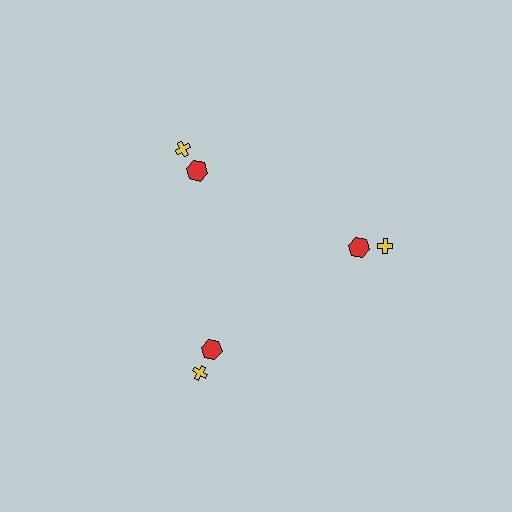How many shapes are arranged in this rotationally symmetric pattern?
There are 6 shapes, arranged in 3 groups of 2.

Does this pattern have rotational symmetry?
Yes, this pattern has 3-fold rotational symmetry. It looks the same after rotating 120 degrees around the center.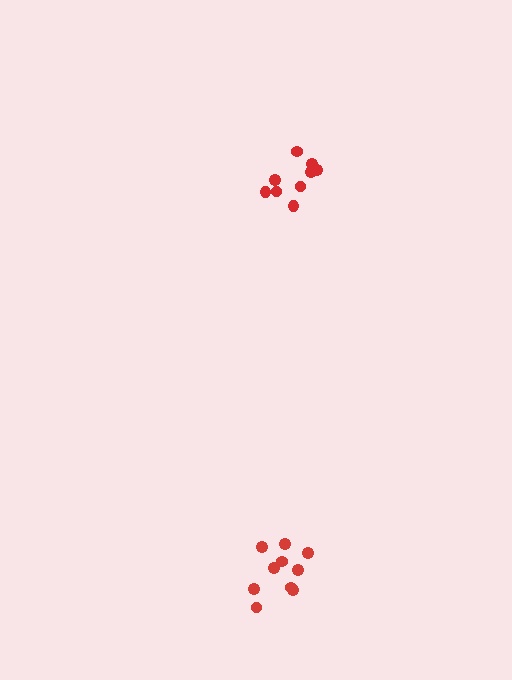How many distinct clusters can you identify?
There are 2 distinct clusters.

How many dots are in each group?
Group 1: 9 dots, Group 2: 10 dots (19 total).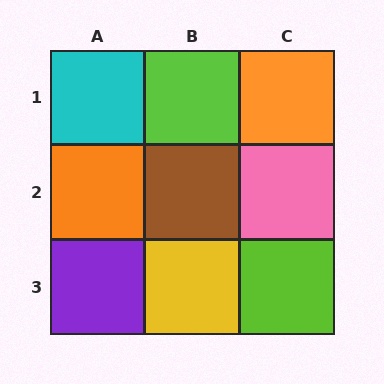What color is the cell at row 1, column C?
Orange.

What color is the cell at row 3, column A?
Purple.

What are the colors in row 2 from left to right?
Orange, brown, pink.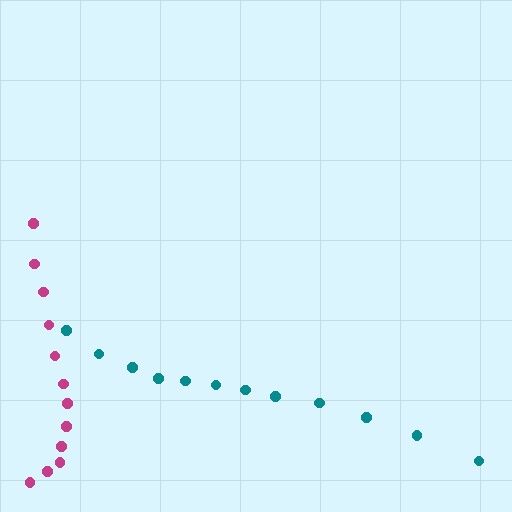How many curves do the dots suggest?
There are 2 distinct paths.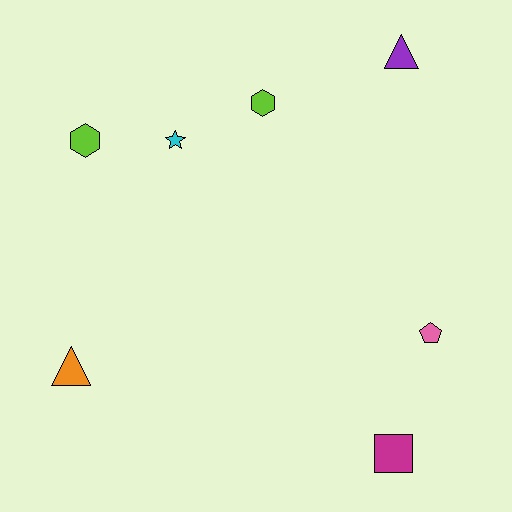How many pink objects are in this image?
There is 1 pink object.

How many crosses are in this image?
There are no crosses.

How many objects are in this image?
There are 7 objects.